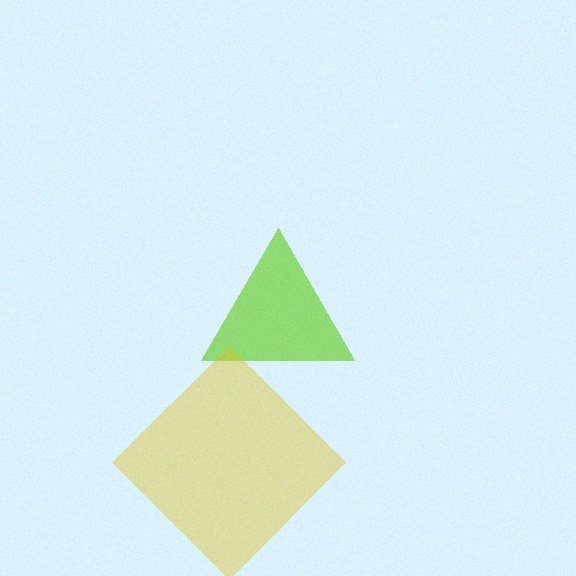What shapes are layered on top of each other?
The layered shapes are: a lime triangle, a yellow diamond.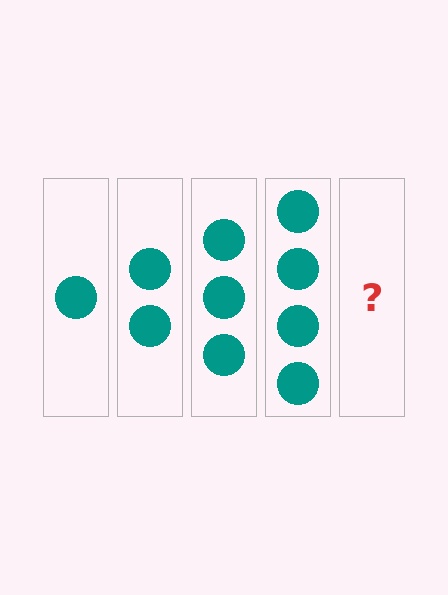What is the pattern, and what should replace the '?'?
The pattern is that each step adds one more circle. The '?' should be 5 circles.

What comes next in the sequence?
The next element should be 5 circles.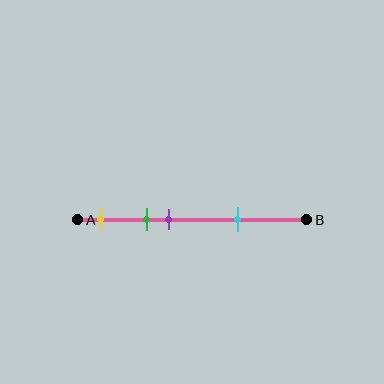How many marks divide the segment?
There are 4 marks dividing the segment.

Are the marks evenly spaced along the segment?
No, the marks are not evenly spaced.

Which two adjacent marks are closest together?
The green and purple marks are the closest adjacent pair.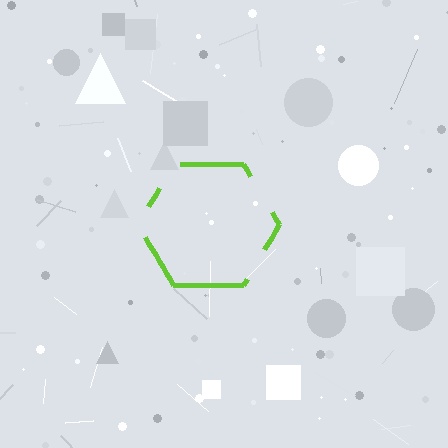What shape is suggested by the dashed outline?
The dashed outline suggests a hexagon.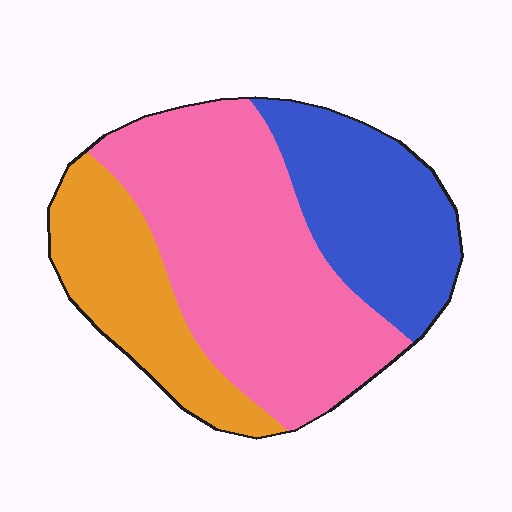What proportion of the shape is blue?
Blue covers roughly 25% of the shape.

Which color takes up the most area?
Pink, at roughly 50%.